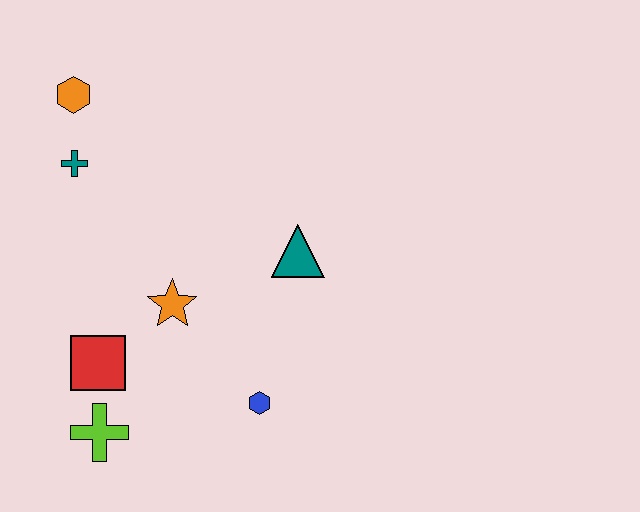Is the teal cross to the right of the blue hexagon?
No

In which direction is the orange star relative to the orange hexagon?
The orange star is below the orange hexagon.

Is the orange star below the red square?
No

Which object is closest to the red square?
The lime cross is closest to the red square.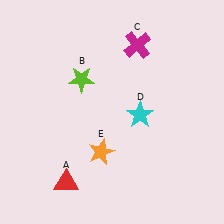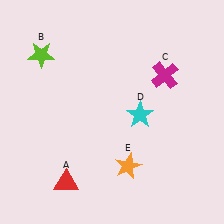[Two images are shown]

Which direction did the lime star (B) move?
The lime star (B) moved left.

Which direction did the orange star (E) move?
The orange star (E) moved right.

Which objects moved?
The objects that moved are: the lime star (B), the magenta cross (C), the orange star (E).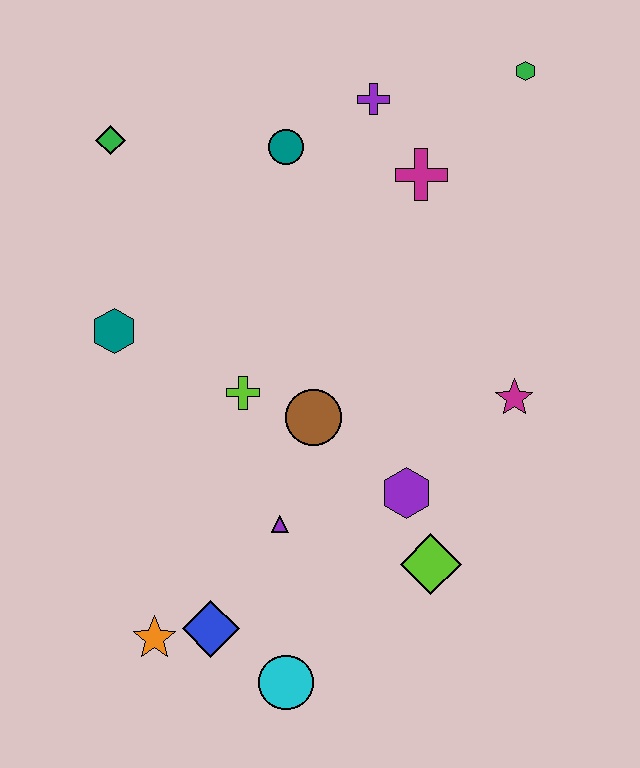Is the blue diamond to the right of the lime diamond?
No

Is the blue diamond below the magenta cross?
Yes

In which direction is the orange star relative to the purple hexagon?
The orange star is to the left of the purple hexagon.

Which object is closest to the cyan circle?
The blue diamond is closest to the cyan circle.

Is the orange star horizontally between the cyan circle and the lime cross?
No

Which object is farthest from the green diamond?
The cyan circle is farthest from the green diamond.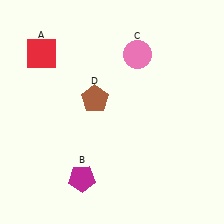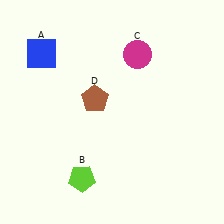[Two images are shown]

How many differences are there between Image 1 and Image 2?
There are 3 differences between the two images.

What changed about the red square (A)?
In Image 1, A is red. In Image 2, it changed to blue.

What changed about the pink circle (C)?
In Image 1, C is pink. In Image 2, it changed to magenta.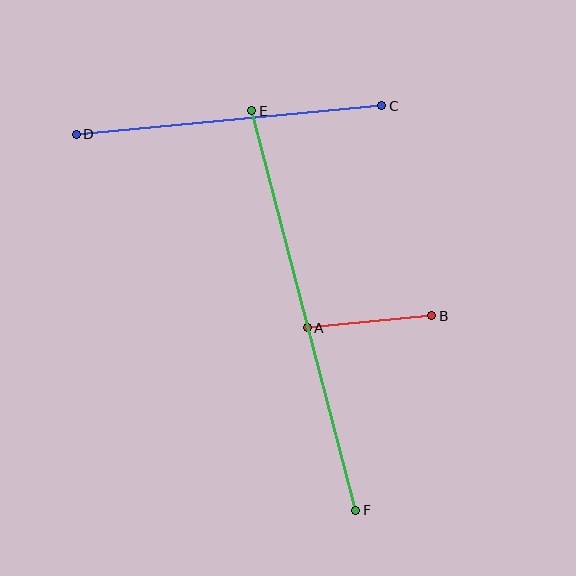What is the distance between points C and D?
The distance is approximately 307 pixels.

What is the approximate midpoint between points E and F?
The midpoint is at approximately (304, 310) pixels.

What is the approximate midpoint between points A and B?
The midpoint is at approximately (369, 322) pixels.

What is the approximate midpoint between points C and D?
The midpoint is at approximately (229, 120) pixels.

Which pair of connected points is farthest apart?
Points E and F are farthest apart.